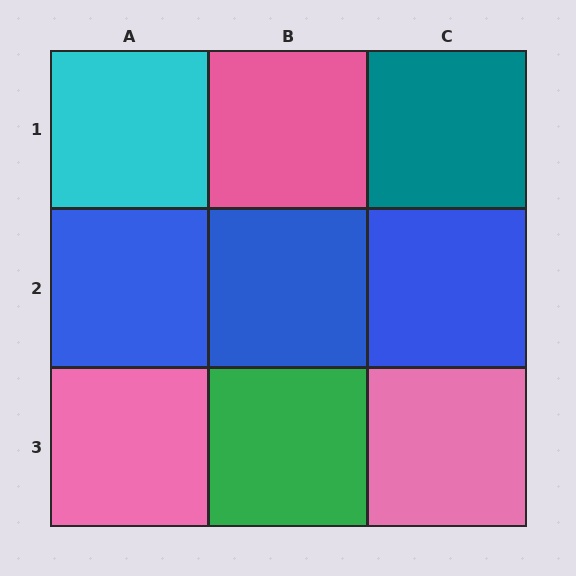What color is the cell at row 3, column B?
Green.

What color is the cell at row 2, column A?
Blue.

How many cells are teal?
1 cell is teal.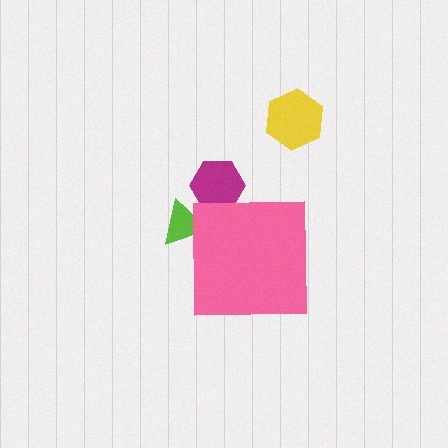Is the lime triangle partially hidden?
Yes, the lime triangle is partially hidden behind the pink square.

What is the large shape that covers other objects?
A pink square.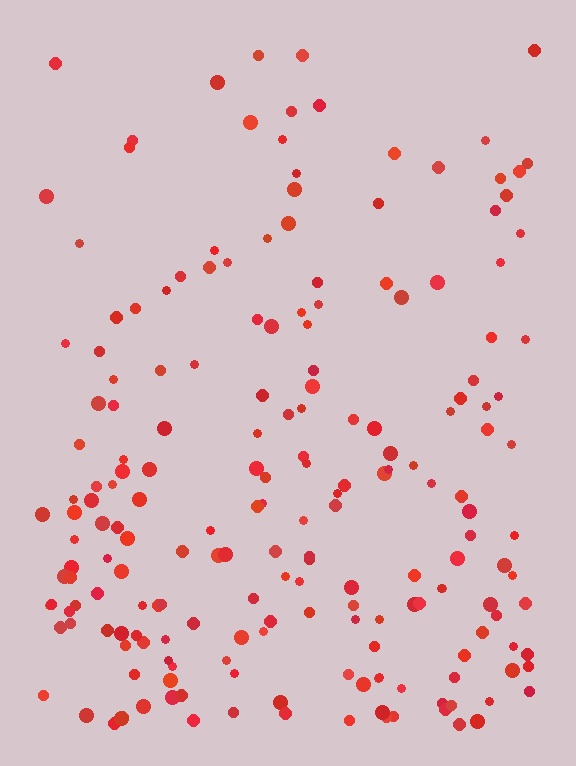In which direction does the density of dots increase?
From top to bottom, with the bottom side densest.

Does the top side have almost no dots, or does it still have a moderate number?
Still a moderate number, just noticeably fewer than the bottom.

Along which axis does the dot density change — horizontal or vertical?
Vertical.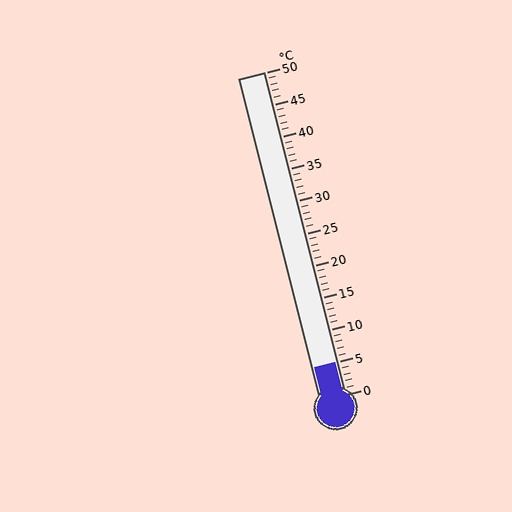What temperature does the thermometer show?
The thermometer shows approximately 5°C.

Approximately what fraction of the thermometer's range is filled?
The thermometer is filled to approximately 10% of its range.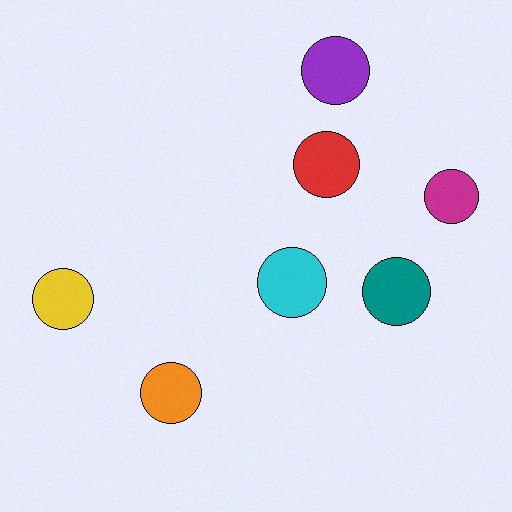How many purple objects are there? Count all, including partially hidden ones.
There is 1 purple object.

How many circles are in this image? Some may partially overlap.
There are 7 circles.